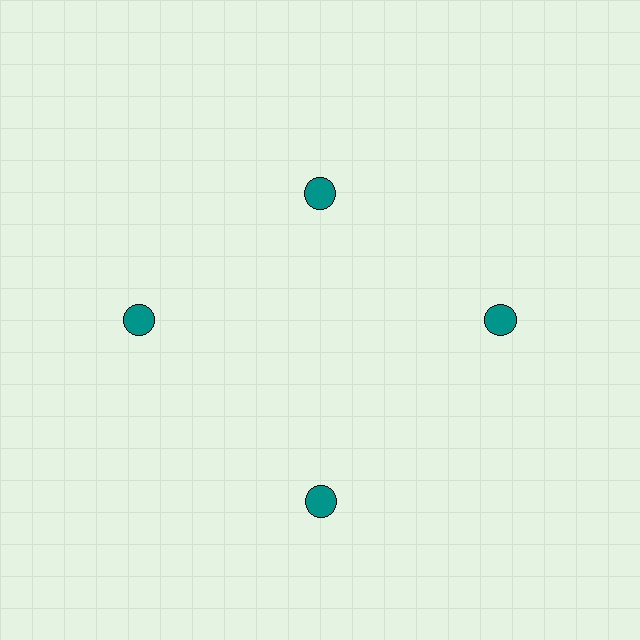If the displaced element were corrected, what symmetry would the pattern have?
It would have 4-fold rotational symmetry — the pattern would map onto itself every 90 degrees.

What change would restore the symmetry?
The symmetry would be restored by moving it outward, back onto the ring so that all 4 circles sit at equal angles and equal distance from the center.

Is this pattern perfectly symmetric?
No. The 4 teal circles are arranged in a ring, but one element near the 12 o'clock position is pulled inward toward the center, breaking the 4-fold rotational symmetry.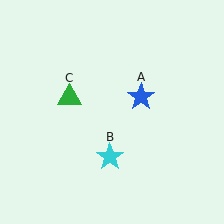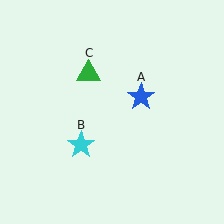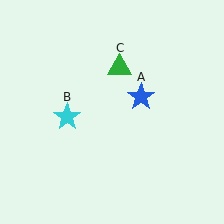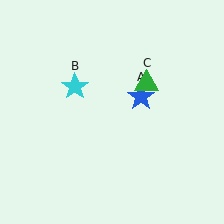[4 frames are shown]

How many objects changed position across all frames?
2 objects changed position: cyan star (object B), green triangle (object C).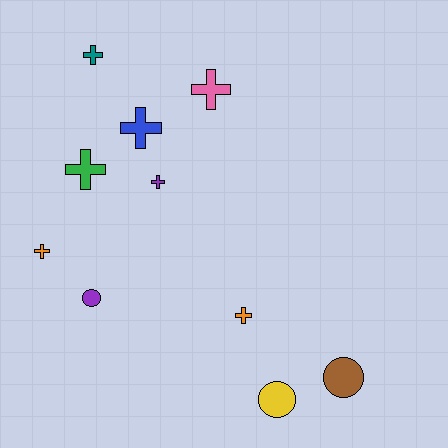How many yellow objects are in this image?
There is 1 yellow object.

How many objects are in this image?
There are 10 objects.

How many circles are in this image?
There are 3 circles.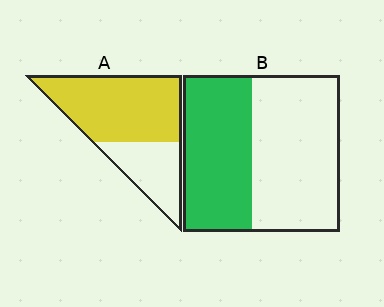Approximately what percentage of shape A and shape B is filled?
A is approximately 65% and B is approximately 45%.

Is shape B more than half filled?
No.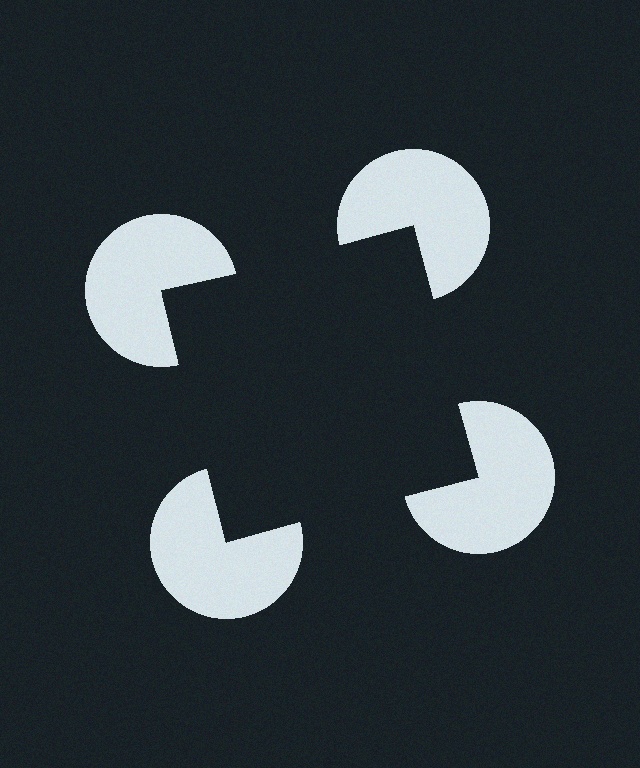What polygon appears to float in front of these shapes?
An illusory square — its edges are inferred from the aligned wedge cuts in the pac-man discs, not physically drawn.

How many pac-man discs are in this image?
There are 4 — one at each vertex of the illusory square.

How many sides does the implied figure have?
4 sides.